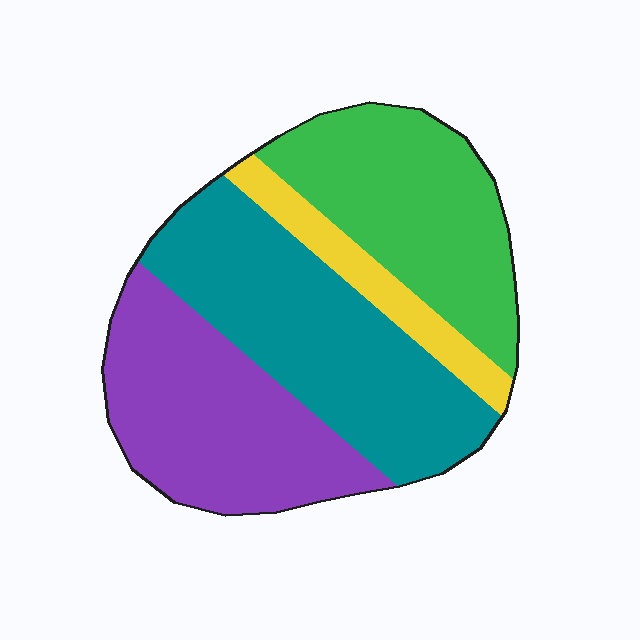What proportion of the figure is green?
Green takes up about one quarter (1/4) of the figure.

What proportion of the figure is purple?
Purple covers 29% of the figure.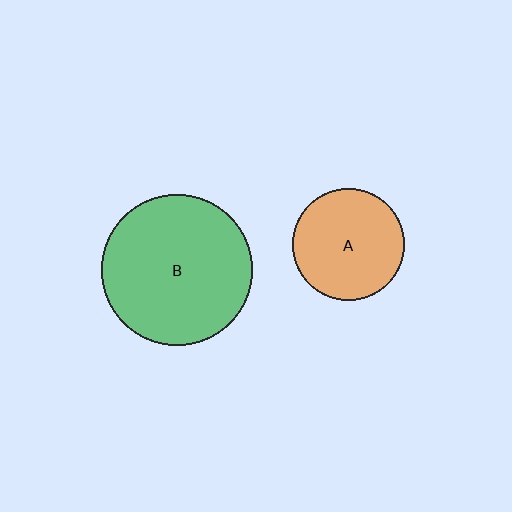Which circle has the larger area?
Circle B (green).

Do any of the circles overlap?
No, none of the circles overlap.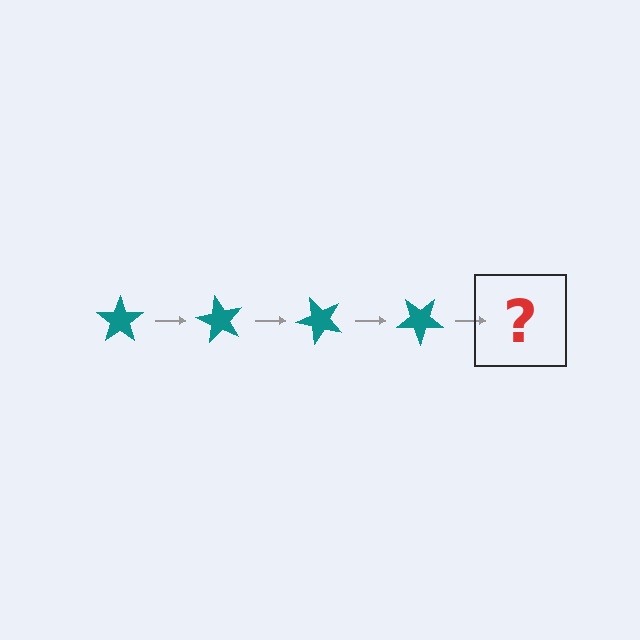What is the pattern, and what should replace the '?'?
The pattern is that the star rotates 60 degrees each step. The '?' should be a teal star rotated 240 degrees.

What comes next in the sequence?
The next element should be a teal star rotated 240 degrees.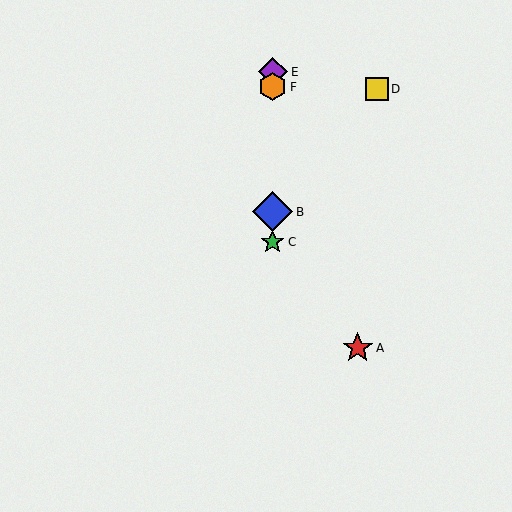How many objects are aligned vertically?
4 objects (B, C, E, F) are aligned vertically.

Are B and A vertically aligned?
No, B is at x≈273 and A is at x≈358.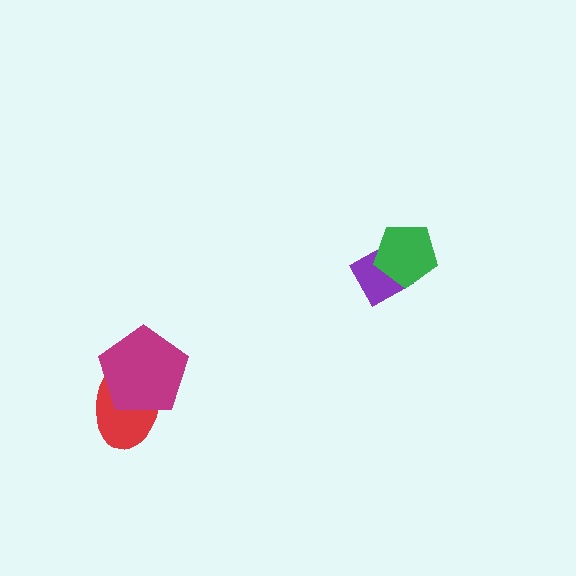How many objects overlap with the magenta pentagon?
1 object overlaps with the magenta pentagon.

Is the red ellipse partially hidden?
Yes, it is partially covered by another shape.